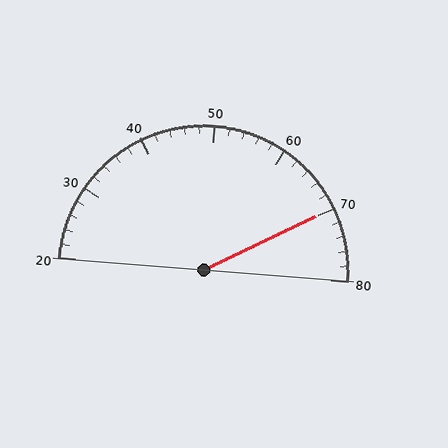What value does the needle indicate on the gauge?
The needle indicates approximately 70.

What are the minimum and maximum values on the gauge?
The gauge ranges from 20 to 80.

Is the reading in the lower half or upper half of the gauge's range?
The reading is in the upper half of the range (20 to 80).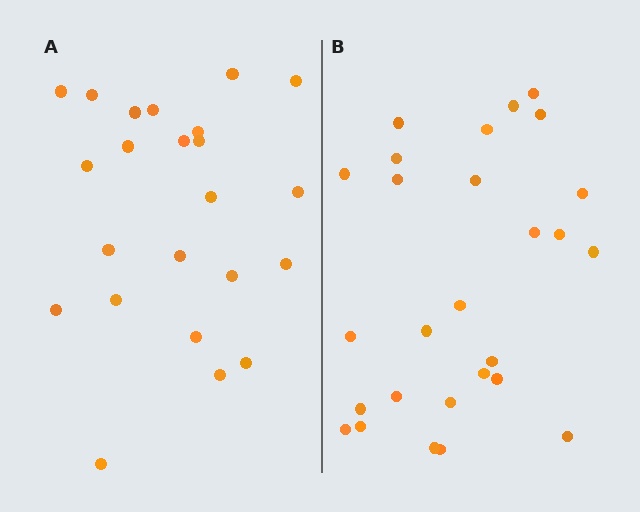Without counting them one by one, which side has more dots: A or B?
Region B (the right region) has more dots.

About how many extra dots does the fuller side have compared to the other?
Region B has about 4 more dots than region A.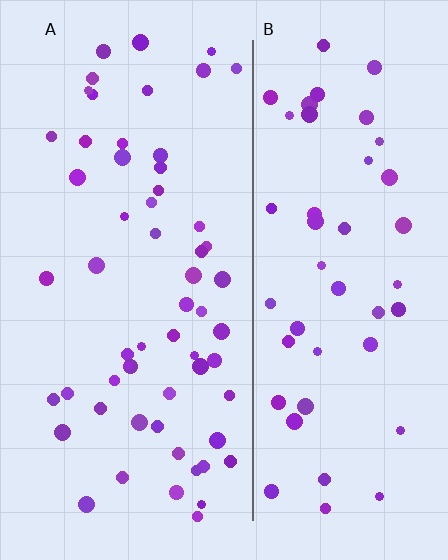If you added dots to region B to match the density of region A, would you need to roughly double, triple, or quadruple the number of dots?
Approximately double.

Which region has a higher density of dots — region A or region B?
A (the left).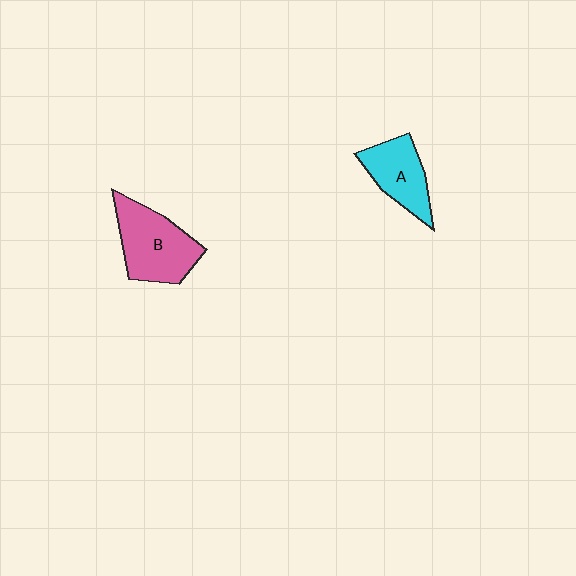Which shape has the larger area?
Shape B (pink).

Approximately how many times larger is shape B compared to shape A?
Approximately 1.4 times.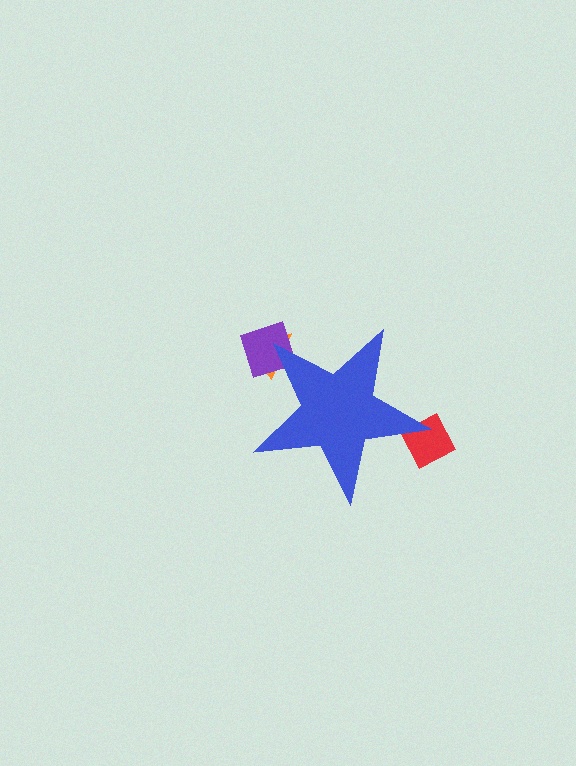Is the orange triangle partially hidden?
Yes, the orange triangle is partially hidden behind the blue star.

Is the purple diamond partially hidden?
Yes, the purple diamond is partially hidden behind the blue star.